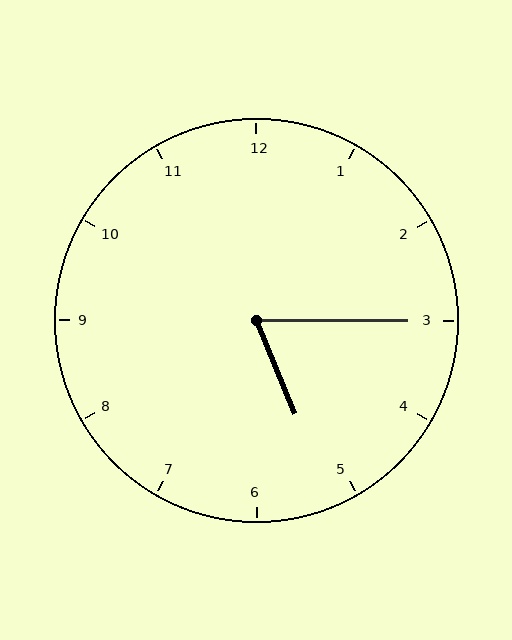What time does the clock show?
5:15.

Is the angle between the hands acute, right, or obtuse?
It is acute.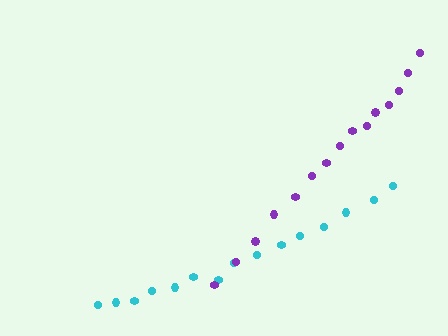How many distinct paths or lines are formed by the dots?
There are 2 distinct paths.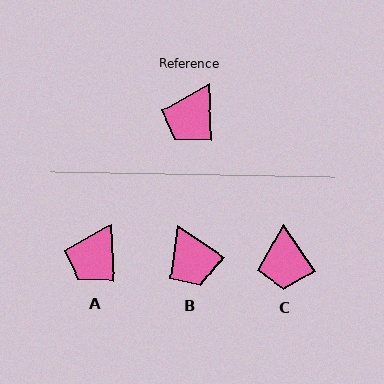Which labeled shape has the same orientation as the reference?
A.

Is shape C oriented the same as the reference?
No, it is off by about 31 degrees.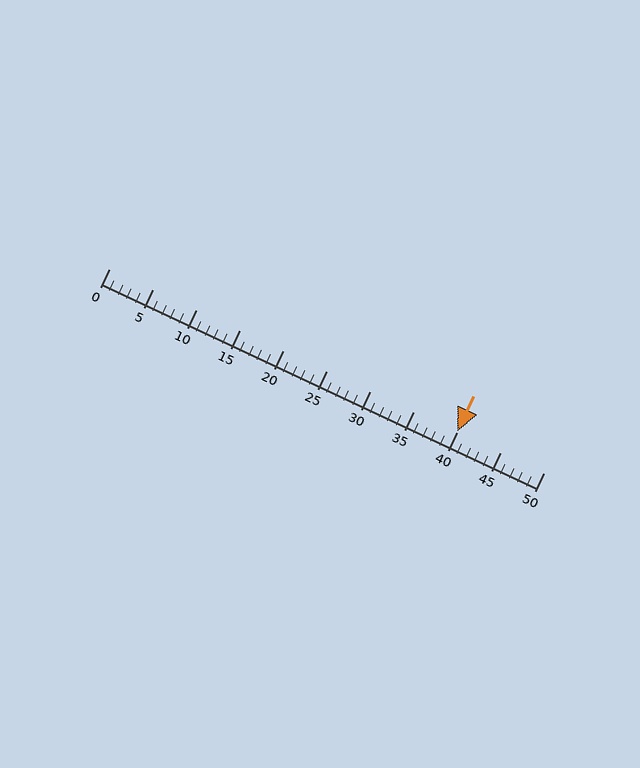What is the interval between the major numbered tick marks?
The major tick marks are spaced 5 units apart.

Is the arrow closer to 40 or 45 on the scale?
The arrow is closer to 40.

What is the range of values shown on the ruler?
The ruler shows values from 0 to 50.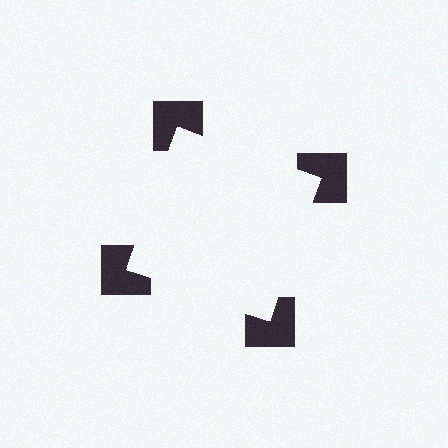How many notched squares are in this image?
There are 4 — one at each vertex of the illusory square.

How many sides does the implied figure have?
4 sides.